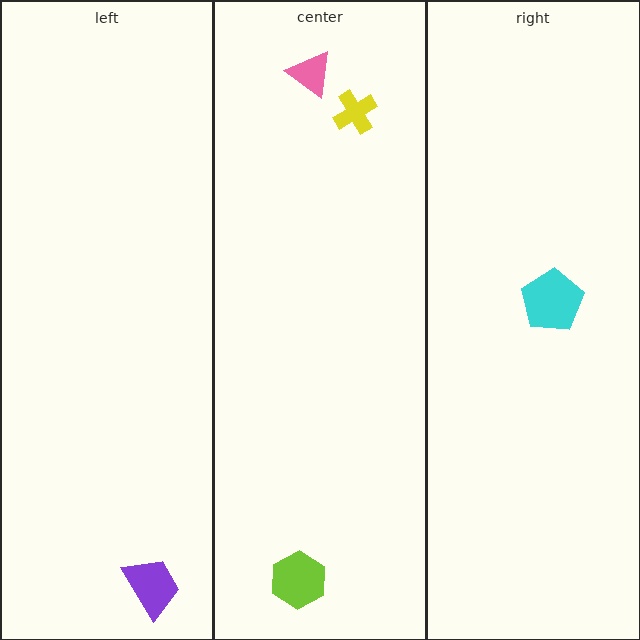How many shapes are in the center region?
3.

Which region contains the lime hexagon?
The center region.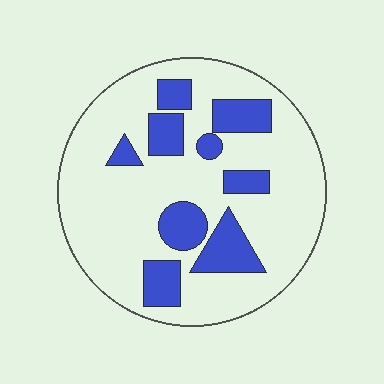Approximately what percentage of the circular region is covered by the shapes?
Approximately 25%.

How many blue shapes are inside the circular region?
9.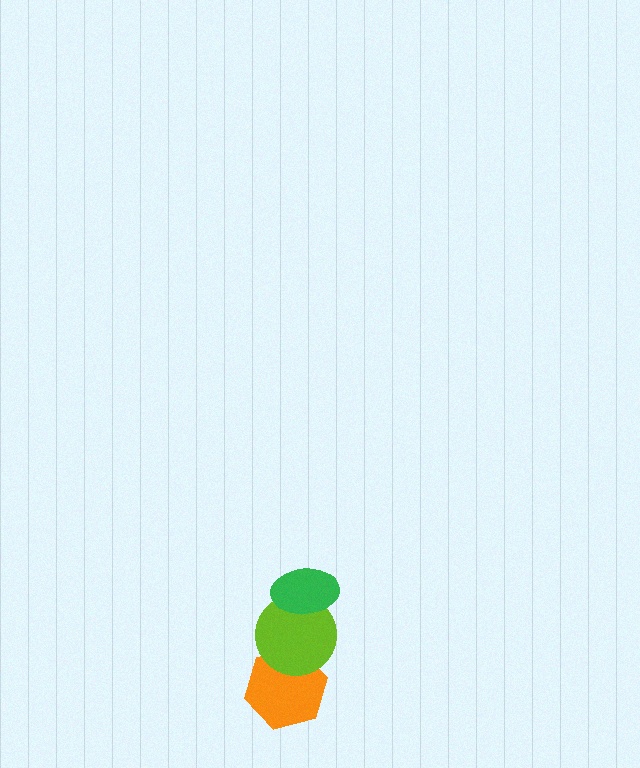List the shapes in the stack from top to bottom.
From top to bottom: the green ellipse, the lime circle, the orange hexagon.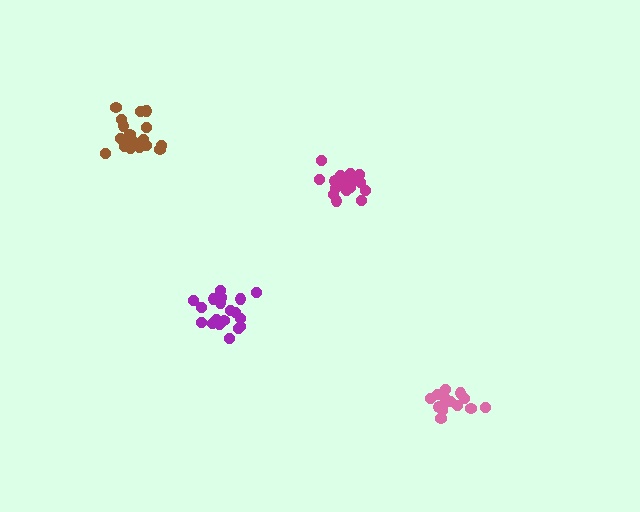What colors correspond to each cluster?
The clusters are colored: pink, magenta, purple, brown.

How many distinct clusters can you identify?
There are 4 distinct clusters.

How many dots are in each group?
Group 1: 14 dots, Group 2: 18 dots, Group 3: 20 dots, Group 4: 18 dots (70 total).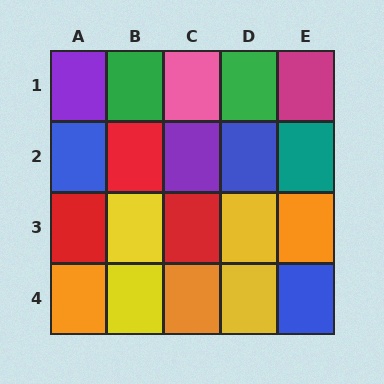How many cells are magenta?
1 cell is magenta.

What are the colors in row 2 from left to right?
Blue, red, purple, blue, teal.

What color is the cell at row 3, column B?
Yellow.